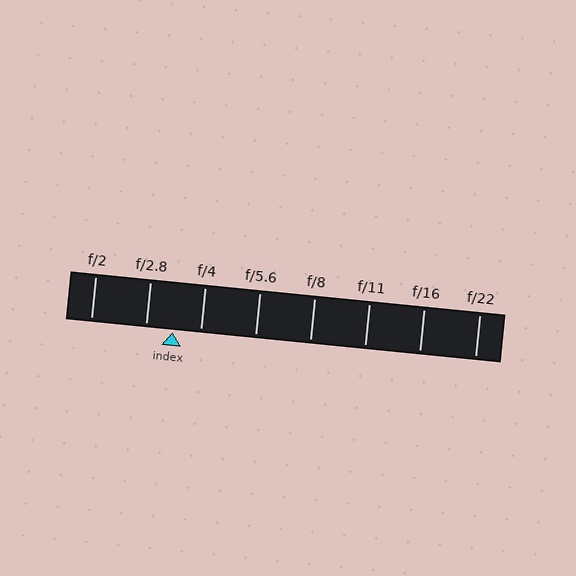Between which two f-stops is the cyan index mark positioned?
The index mark is between f/2.8 and f/4.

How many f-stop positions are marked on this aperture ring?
There are 8 f-stop positions marked.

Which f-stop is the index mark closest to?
The index mark is closest to f/4.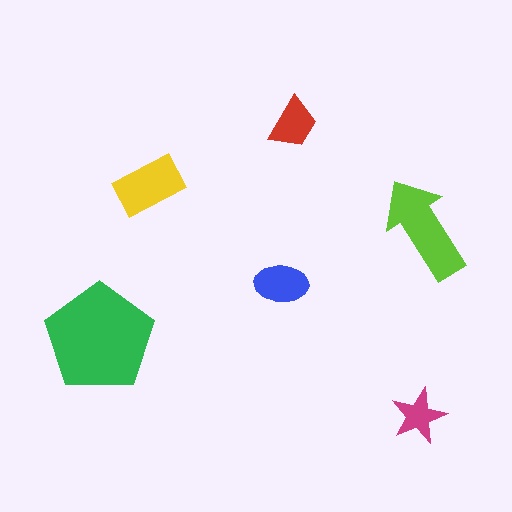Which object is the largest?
The green pentagon.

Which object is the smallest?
The magenta star.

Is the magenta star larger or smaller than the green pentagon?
Smaller.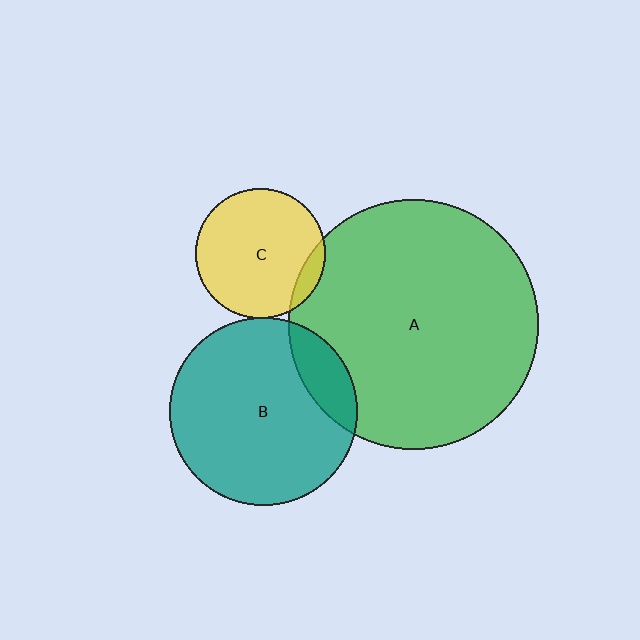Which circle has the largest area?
Circle A (green).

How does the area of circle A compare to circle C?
Approximately 3.7 times.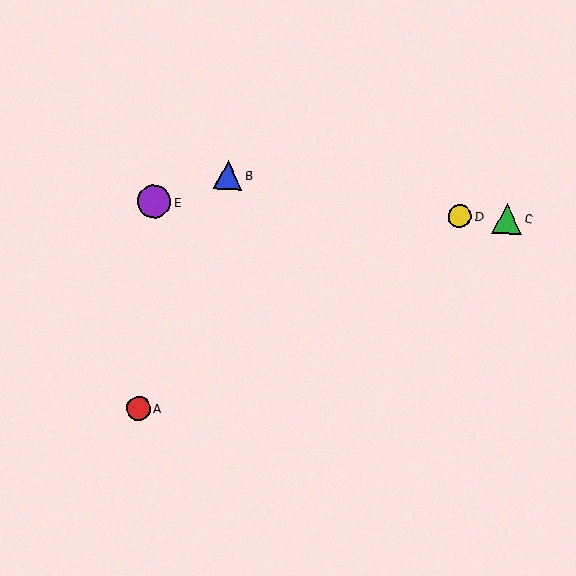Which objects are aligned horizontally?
Objects C, D, E are aligned horizontally.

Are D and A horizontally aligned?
No, D is at y≈217 and A is at y≈408.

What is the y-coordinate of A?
Object A is at y≈408.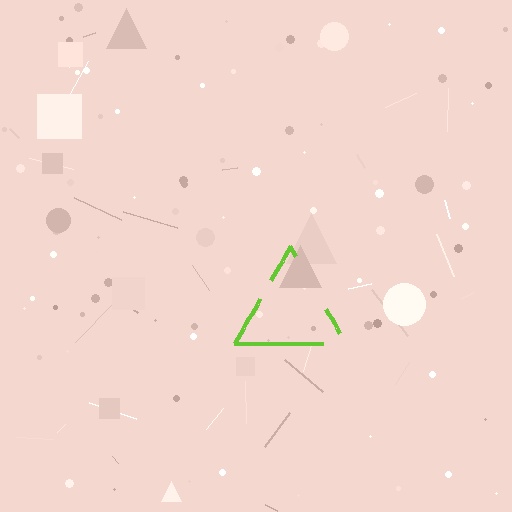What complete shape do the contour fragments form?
The contour fragments form a triangle.